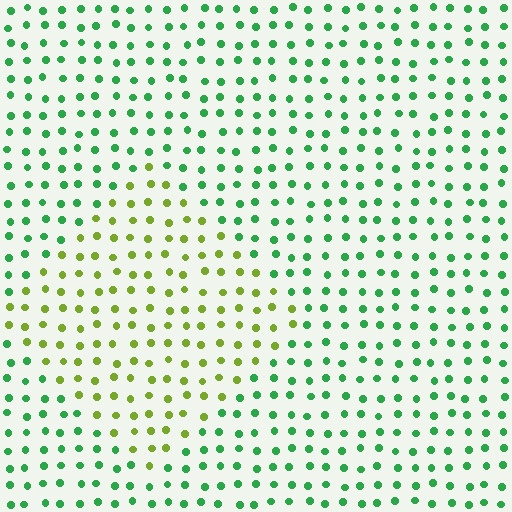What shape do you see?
I see a diamond.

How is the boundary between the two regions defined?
The boundary is defined purely by a slight shift in hue (about 51 degrees). Spacing, size, and orientation are identical on both sides.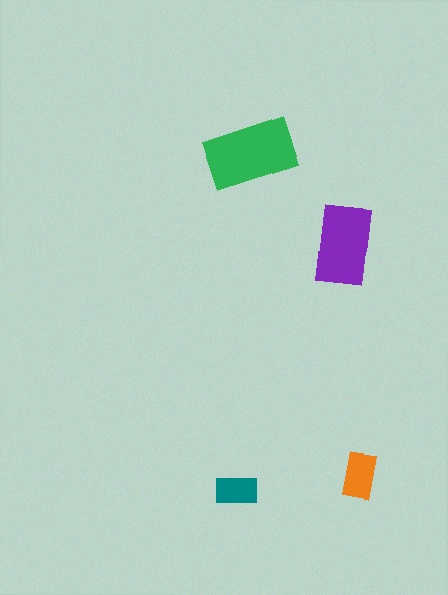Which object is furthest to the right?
The orange rectangle is rightmost.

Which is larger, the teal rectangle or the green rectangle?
The green one.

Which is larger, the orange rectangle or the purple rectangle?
The purple one.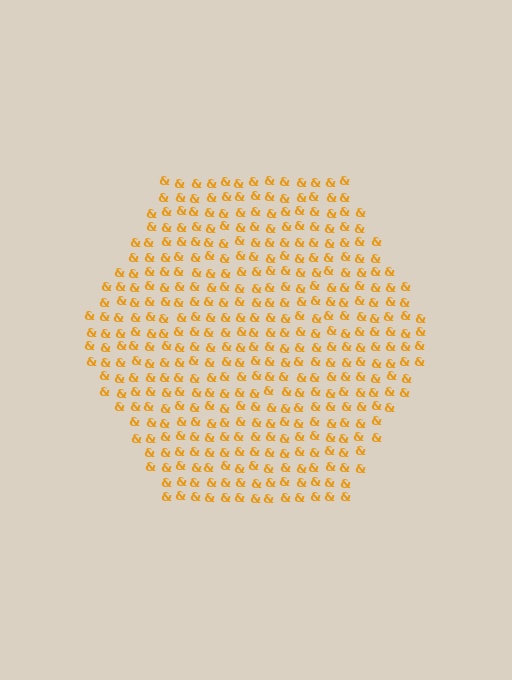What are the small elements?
The small elements are ampersands.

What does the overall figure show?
The overall figure shows a hexagon.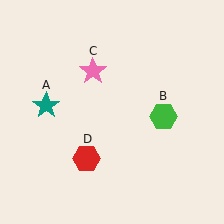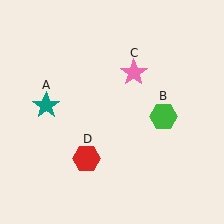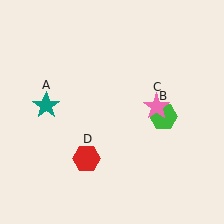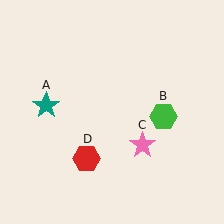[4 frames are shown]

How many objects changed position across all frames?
1 object changed position: pink star (object C).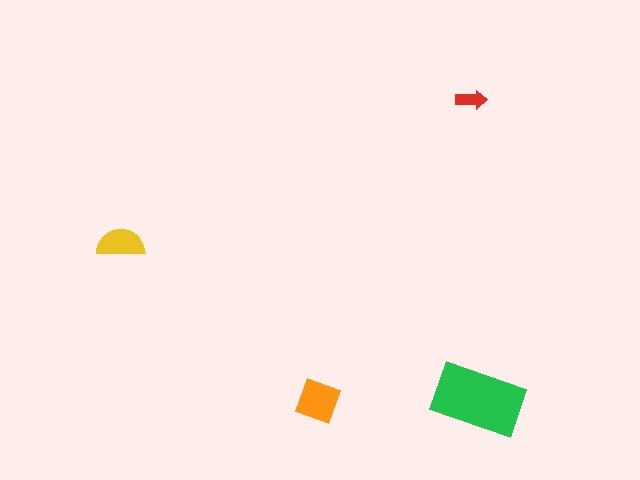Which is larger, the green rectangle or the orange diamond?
The green rectangle.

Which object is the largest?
The green rectangle.